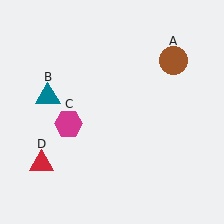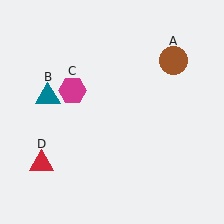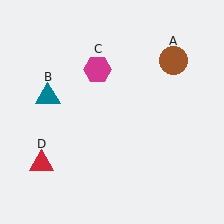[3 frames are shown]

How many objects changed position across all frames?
1 object changed position: magenta hexagon (object C).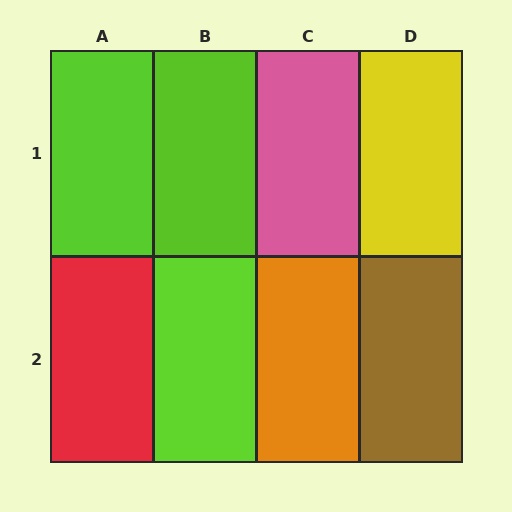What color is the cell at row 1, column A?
Lime.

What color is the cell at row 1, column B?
Lime.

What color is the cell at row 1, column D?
Yellow.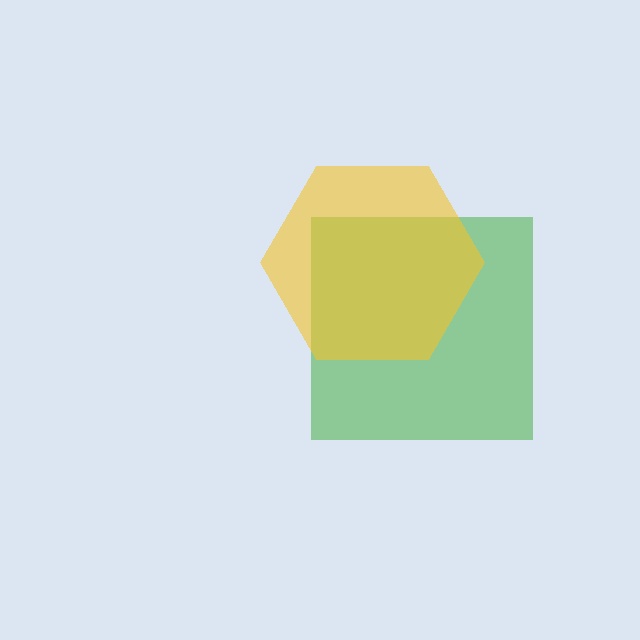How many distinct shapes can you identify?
There are 2 distinct shapes: a green square, a yellow hexagon.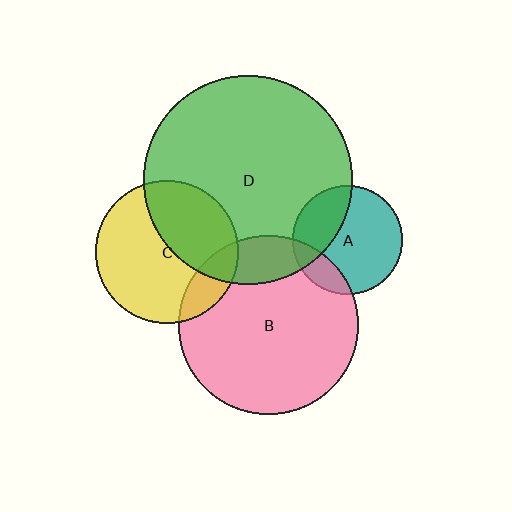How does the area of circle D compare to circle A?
Approximately 3.6 times.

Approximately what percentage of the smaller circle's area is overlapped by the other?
Approximately 15%.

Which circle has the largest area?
Circle D (green).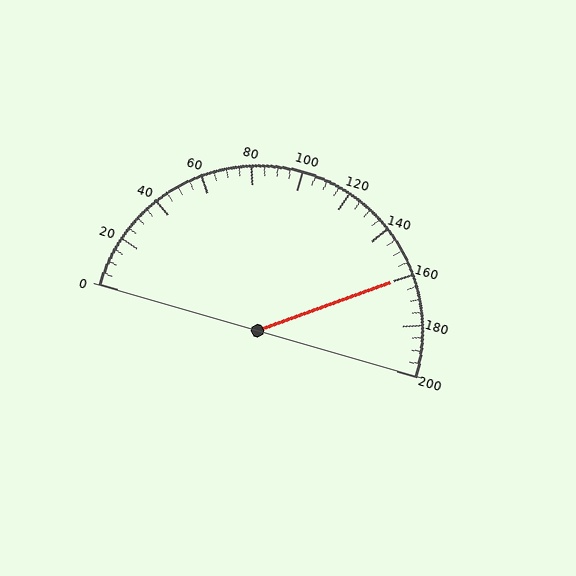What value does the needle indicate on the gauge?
The needle indicates approximately 160.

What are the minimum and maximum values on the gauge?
The gauge ranges from 0 to 200.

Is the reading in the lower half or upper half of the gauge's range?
The reading is in the upper half of the range (0 to 200).